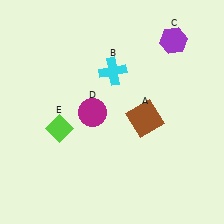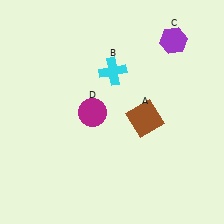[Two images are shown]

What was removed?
The lime diamond (E) was removed in Image 2.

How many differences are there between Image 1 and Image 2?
There is 1 difference between the two images.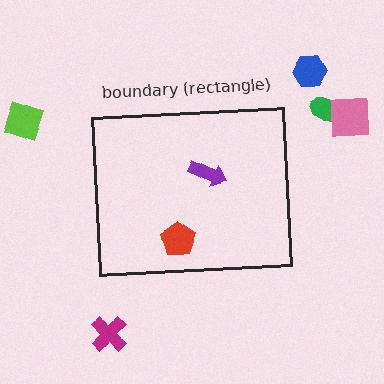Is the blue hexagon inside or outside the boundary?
Outside.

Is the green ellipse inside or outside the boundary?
Outside.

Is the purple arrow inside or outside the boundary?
Inside.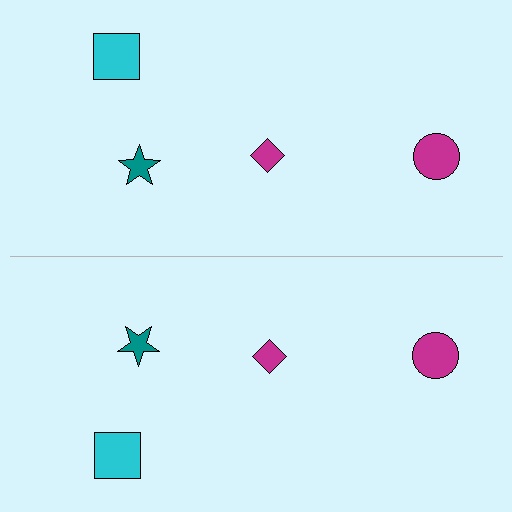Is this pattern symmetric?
Yes, this pattern has bilateral (reflection) symmetry.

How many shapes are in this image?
There are 8 shapes in this image.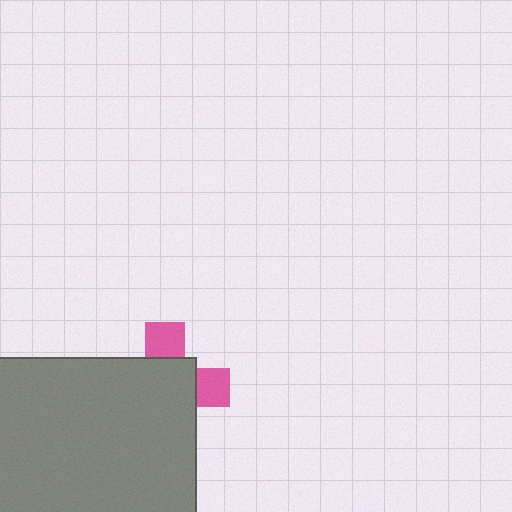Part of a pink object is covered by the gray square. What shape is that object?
It is a cross.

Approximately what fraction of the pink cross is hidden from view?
Roughly 69% of the pink cross is hidden behind the gray square.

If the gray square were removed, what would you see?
You would see the complete pink cross.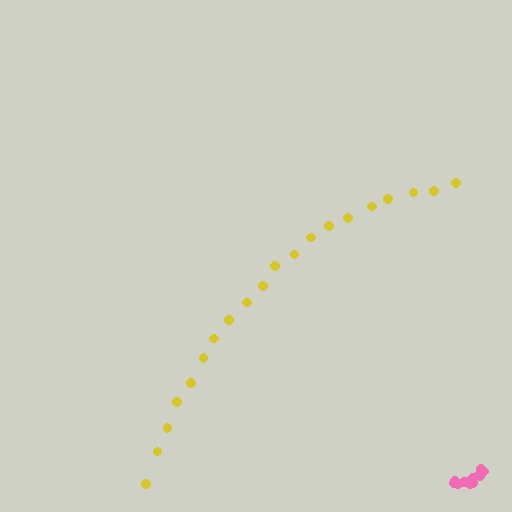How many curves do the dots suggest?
There are 2 distinct paths.